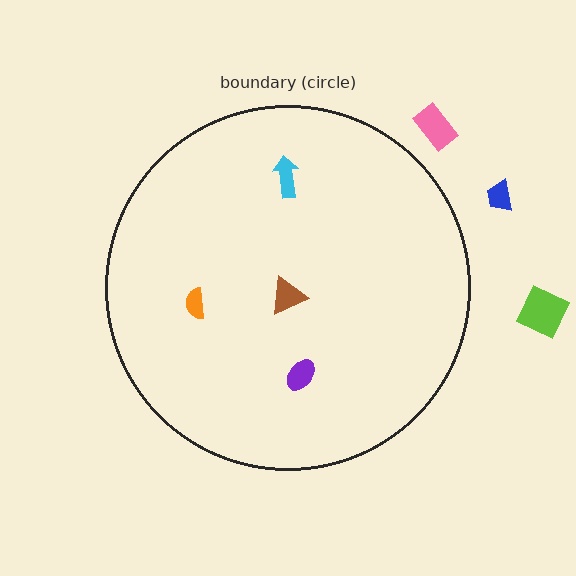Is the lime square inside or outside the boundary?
Outside.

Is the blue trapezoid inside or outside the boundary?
Outside.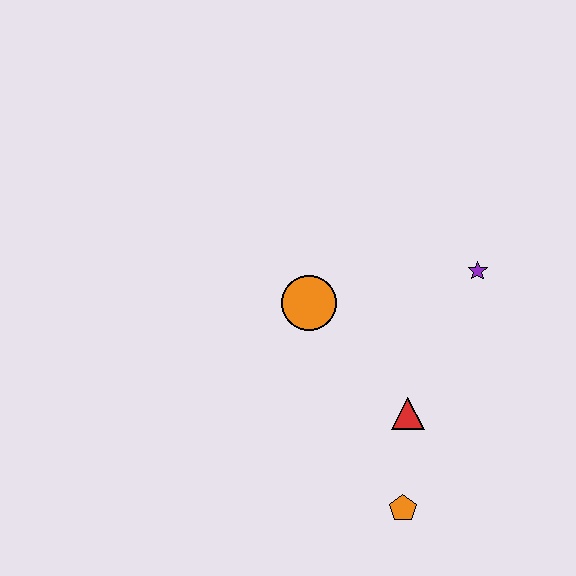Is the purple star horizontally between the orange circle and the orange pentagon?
No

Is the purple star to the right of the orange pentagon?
Yes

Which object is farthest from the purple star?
The orange pentagon is farthest from the purple star.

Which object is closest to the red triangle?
The orange pentagon is closest to the red triangle.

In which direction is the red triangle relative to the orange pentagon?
The red triangle is above the orange pentagon.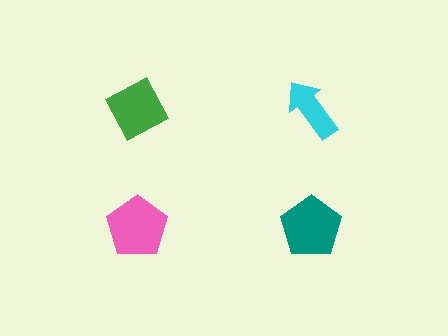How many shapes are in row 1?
2 shapes.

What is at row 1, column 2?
A cyan arrow.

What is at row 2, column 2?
A teal pentagon.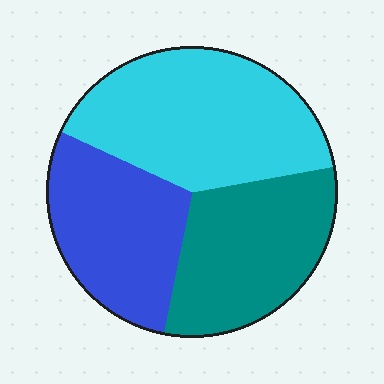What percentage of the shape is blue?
Blue covers 29% of the shape.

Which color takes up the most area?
Cyan, at roughly 40%.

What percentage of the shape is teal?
Teal covers around 30% of the shape.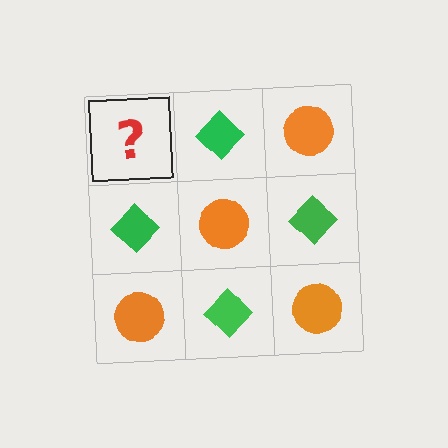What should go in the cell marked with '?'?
The missing cell should contain an orange circle.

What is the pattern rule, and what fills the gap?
The rule is that it alternates orange circle and green diamond in a checkerboard pattern. The gap should be filled with an orange circle.